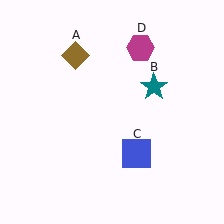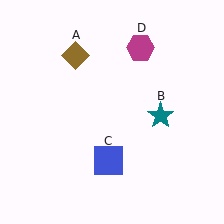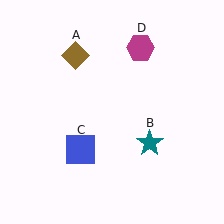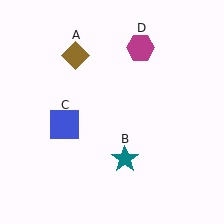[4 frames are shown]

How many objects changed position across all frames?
2 objects changed position: teal star (object B), blue square (object C).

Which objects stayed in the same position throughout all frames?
Brown diamond (object A) and magenta hexagon (object D) remained stationary.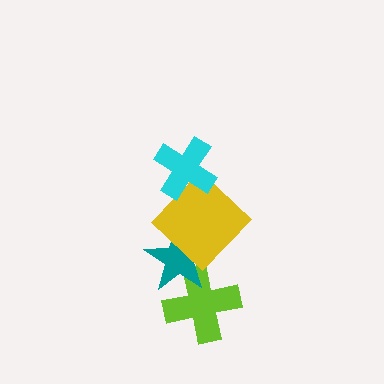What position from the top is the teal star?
The teal star is 3rd from the top.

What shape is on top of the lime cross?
The teal star is on top of the lime cross.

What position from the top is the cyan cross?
The cyan cross is 1st from the top.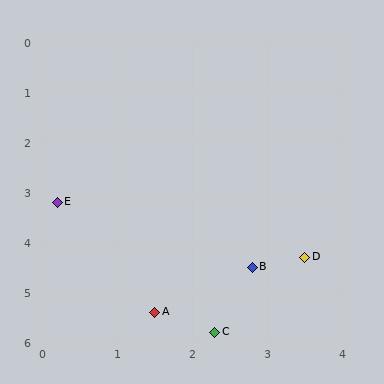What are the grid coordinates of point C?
Point C is at approximately (2.3, 5.8).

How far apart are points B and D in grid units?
Points B and D are about 0.7 grid units apart.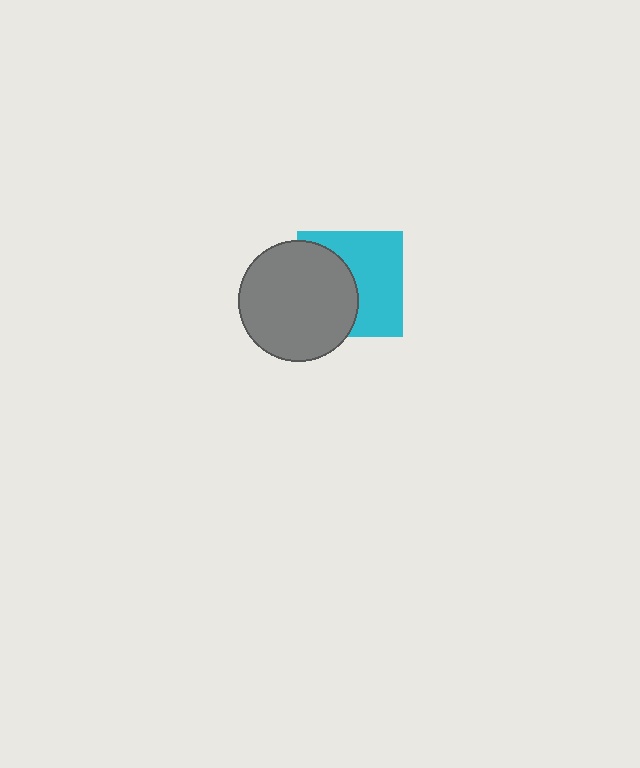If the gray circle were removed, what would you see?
You would see the complete cyan square.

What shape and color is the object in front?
The object in front is a gray circle.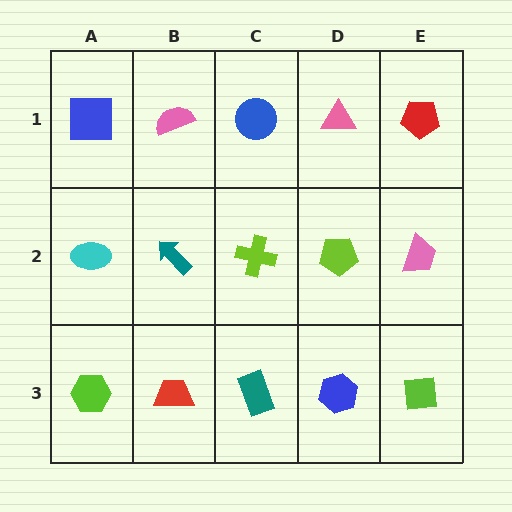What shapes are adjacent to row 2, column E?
A red pentagon (row 1, column E), a lime square (row 3, column E), a lime pentagon (row 2, column D).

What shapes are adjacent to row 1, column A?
A cyan ellipse (row 2, column A), a pink semicircle (row 1, column B).